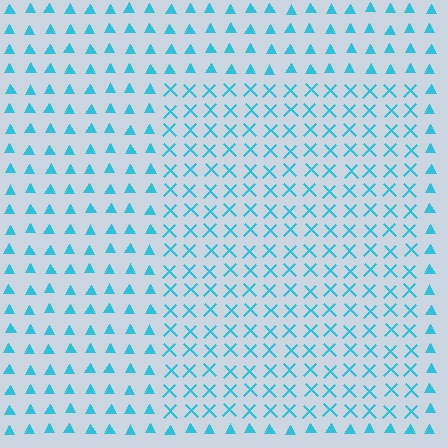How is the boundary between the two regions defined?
The boundary is defined by a change in element shape: X marks inside vs. triangles outside. All elements share the same color and spacing.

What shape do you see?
I see a rectangle.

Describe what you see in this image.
The image is filled with small cyan elements arranged in a uniform grid. A rectangle-shaped region contains X marks, while the surrounding area contains triangles. The boundary is defined purely by the change in element shape.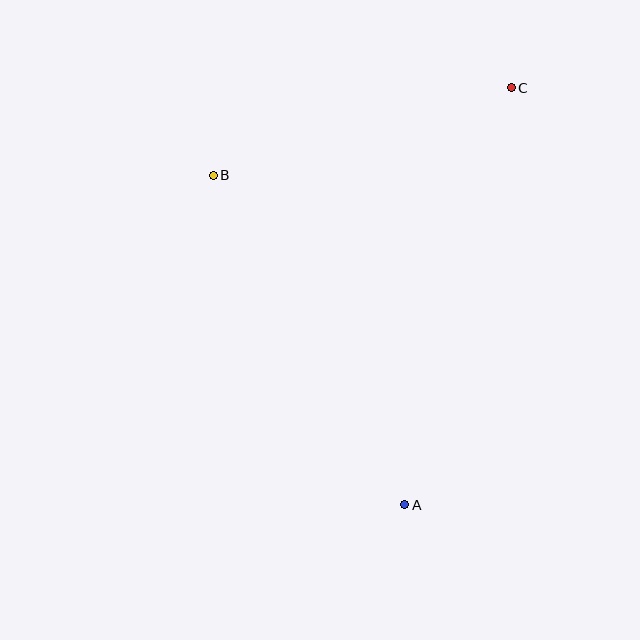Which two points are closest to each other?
Points B and C are closest to each other.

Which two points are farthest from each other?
Points A and C are farthest from each other.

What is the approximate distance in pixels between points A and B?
The distance between A and B is approximately 381 pixels.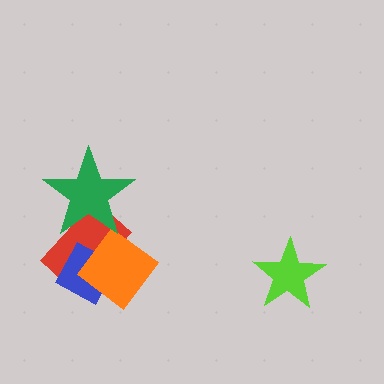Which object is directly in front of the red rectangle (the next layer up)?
The blue diamond is directly in front of the red rectangle.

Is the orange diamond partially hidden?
No, no other shape covers it.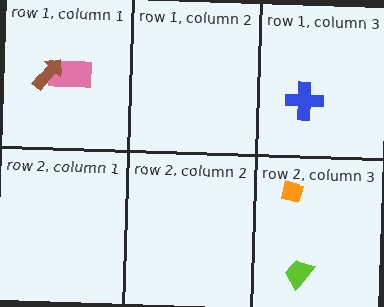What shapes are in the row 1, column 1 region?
The pink rectangle, the brown arrow.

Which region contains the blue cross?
The row 1, column 3 region.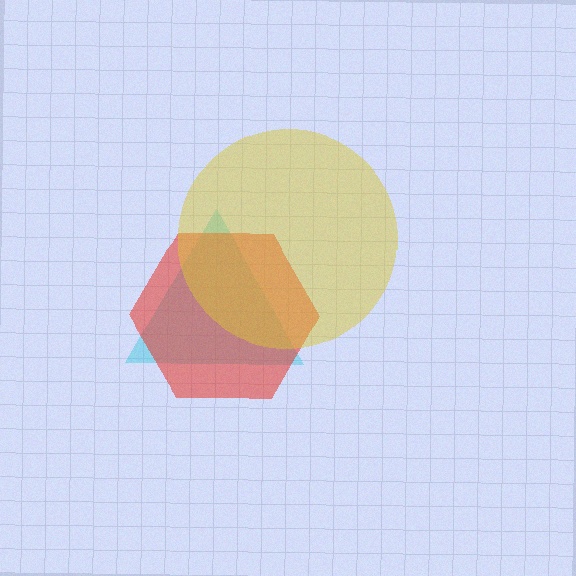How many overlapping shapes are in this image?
There are 3 overlapping shapes in the image.